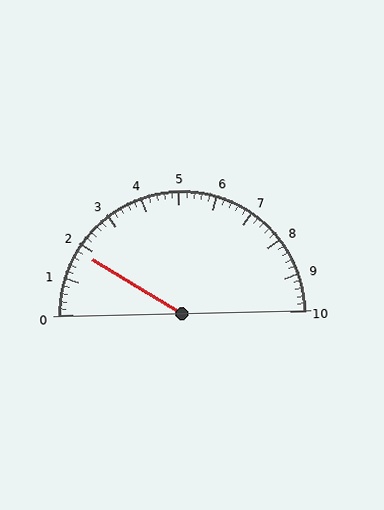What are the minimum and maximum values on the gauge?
The gauge ranges from 0 to 10.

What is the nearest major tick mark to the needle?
The nearest major tick mark is 2.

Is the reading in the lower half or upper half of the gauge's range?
The reading is in the lower half of the range (0 to 10).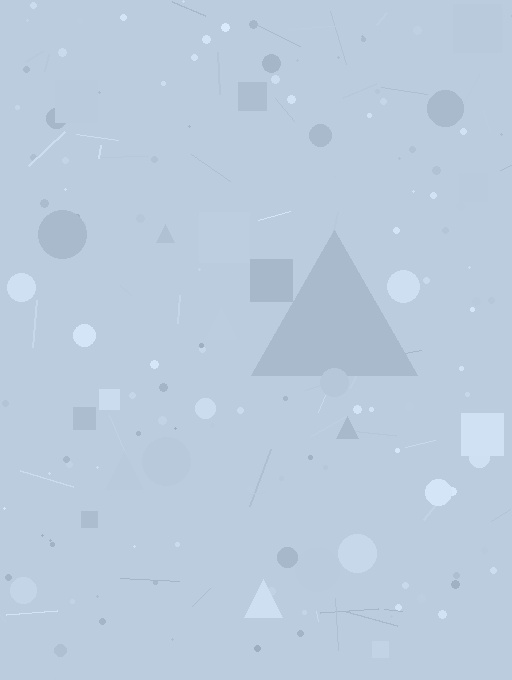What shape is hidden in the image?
A triangle is hidden in the image.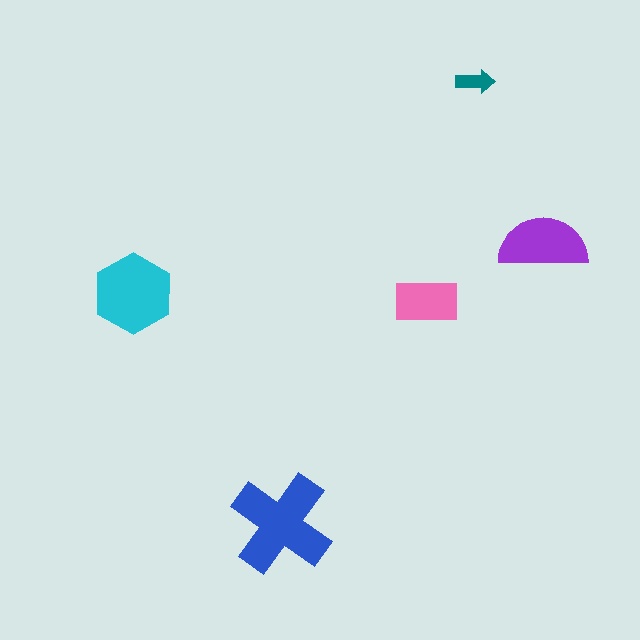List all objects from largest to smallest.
The blue cross, the cyan hexagon, the purple semicircle, the pink rectangle, the teal arrow.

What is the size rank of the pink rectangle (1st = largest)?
4th.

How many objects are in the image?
There are 5 objects in the image.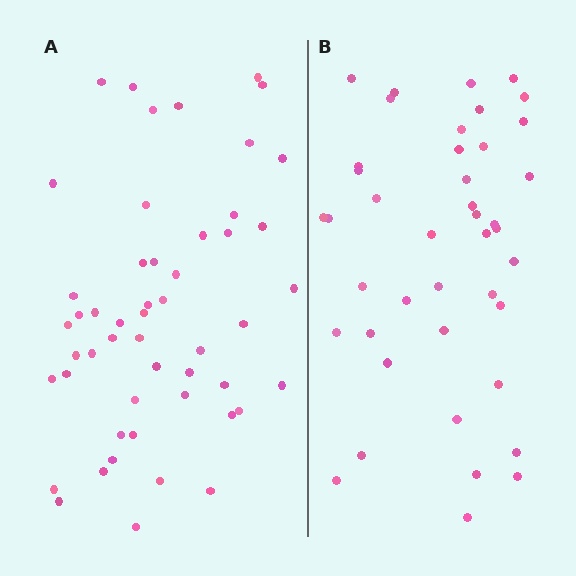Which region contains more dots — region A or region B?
Region A (the left region) has more dots.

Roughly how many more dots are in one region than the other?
Region A has roughly 8 or so more dots than region B.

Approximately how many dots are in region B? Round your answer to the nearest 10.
About 40 dots. (The exact count is 42, which rounds to 40.)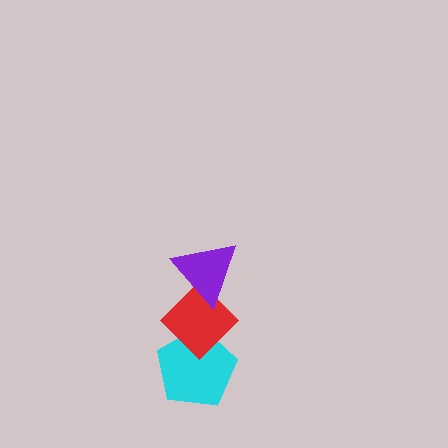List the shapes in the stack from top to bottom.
From top to bottom: the purple triangle, the red diamond, the cyan pentagon.